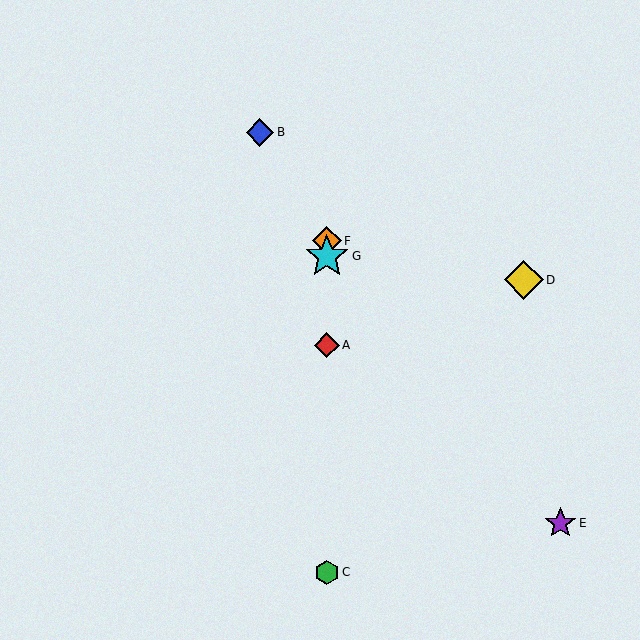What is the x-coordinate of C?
Object C is at x≈327.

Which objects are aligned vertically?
Objects A, C, F, G are aligned vertically.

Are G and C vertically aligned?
Yes, both are at x≈327.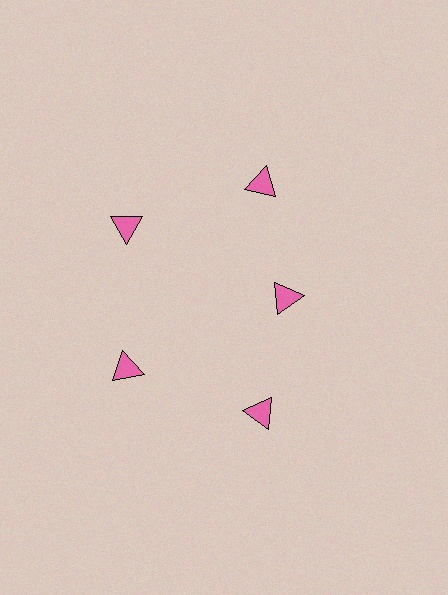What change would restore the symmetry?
The symmetry would be restored by moving it outward, back onto the ring so that all 5 triangles sit at equal angles and equal distance from the center.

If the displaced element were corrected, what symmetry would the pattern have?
It would have 5-fold rotational symmetry — the pattern would map onto itself every 72 degrees.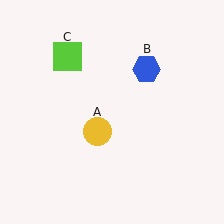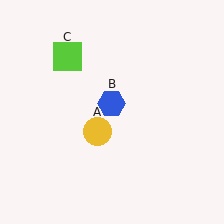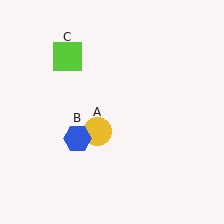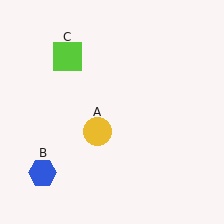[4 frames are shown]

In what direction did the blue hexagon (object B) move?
The blue hexagon (object B) moved down and to the left.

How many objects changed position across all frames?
1 object changed position: blue hexagon (object B).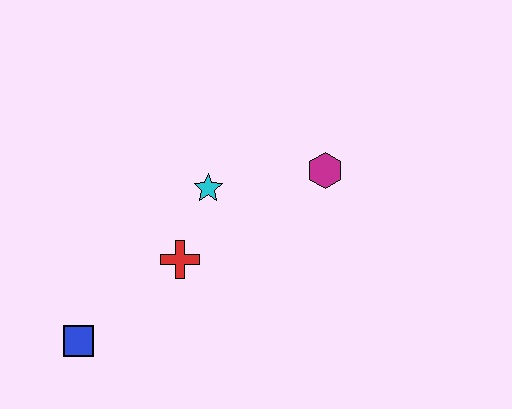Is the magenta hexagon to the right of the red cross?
Yes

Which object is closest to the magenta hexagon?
The cyan star is closest to the magenta hexagon.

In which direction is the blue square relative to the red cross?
The blue square is to the left of the red cross.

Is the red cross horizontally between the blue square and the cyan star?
Yes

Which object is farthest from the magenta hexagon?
The blue square is farthest from the magenta hexagon.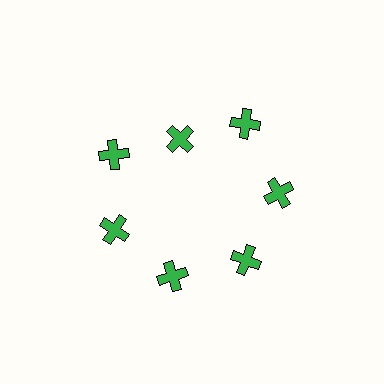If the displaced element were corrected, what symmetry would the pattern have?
It would have 7-fold rotational symmetry — the pattern would map onto itself every 51 degrees.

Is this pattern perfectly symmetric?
No. The 7 green crosses are arranged in a ring, but one element near the 12 o'clock position is pulled inward toward the center, breaking the 7-fold rotational symmetry.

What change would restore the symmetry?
The symmetry would be restored by moving it outward, back onto the ring so that all 7 crosses sit at equal angles and equal distance from the center.